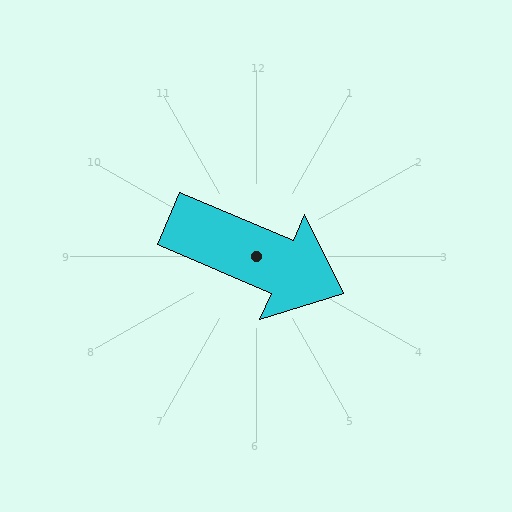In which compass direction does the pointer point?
Southeast.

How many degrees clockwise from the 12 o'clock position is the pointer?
Approximately 113 degrees.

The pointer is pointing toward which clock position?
Roughly 4 o'clock.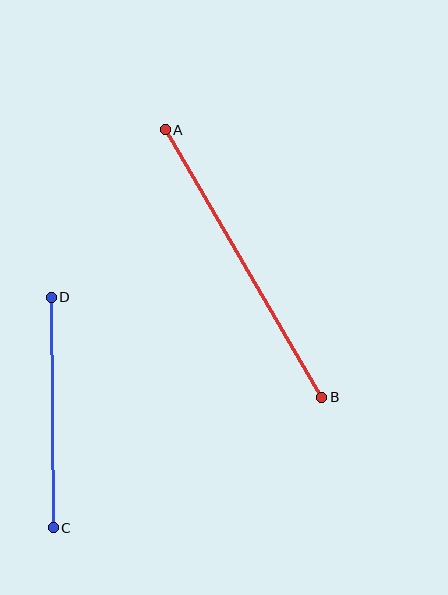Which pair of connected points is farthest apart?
Points A and B are farthest apart.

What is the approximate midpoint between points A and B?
The midpoint is at approximately (244, 264) pixels.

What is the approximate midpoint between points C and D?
The midpoint is at approximately (52, 412) pixels.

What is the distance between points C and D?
The distance is approximately 231 pixels.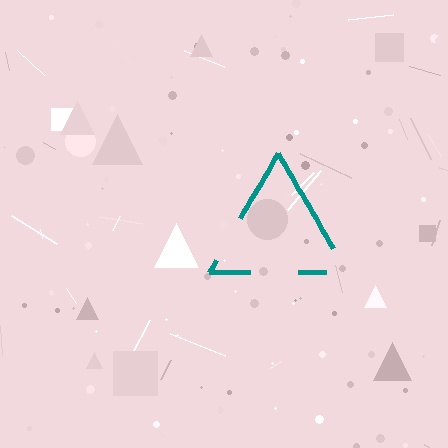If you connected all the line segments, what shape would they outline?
They would outline a triangle.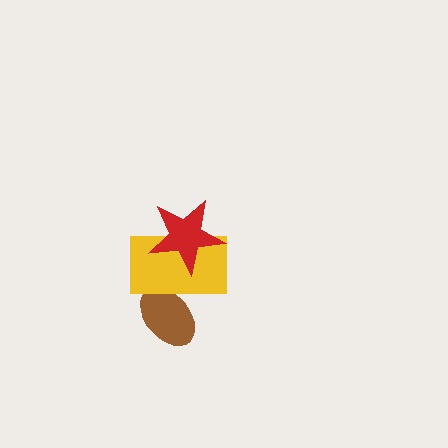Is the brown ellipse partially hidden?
Yes, it is partially covered by another shape.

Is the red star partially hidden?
No, no other shape covers it.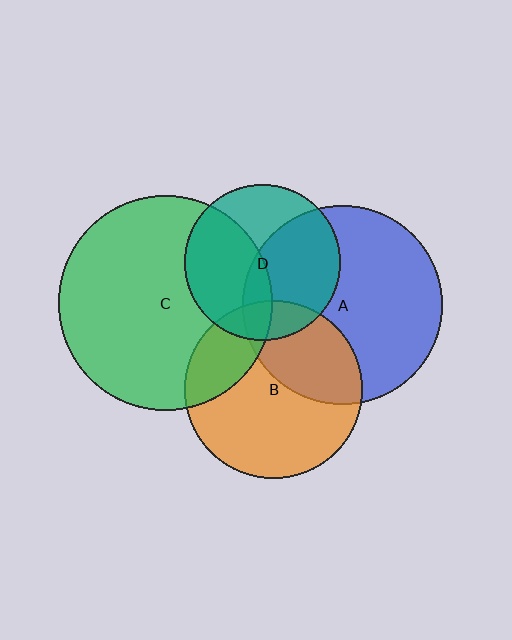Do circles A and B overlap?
Yes.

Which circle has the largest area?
Circle C (green).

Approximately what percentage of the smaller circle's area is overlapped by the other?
Approximately 35%.